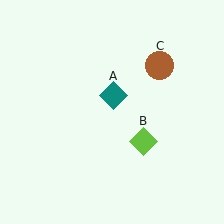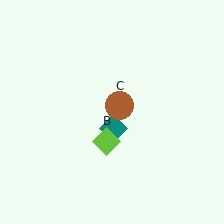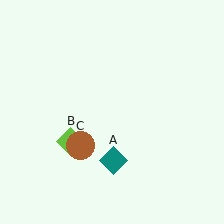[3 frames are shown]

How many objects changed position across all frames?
3 objects changed position: teal diamond (object A), lime diamond (object B), brown circle (object C).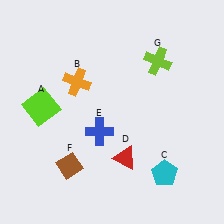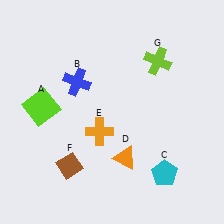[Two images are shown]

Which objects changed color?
B changed from orange to blue. D changed from red to orange. E changed from blue to orange.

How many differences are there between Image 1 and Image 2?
There are 3 differences between the two images.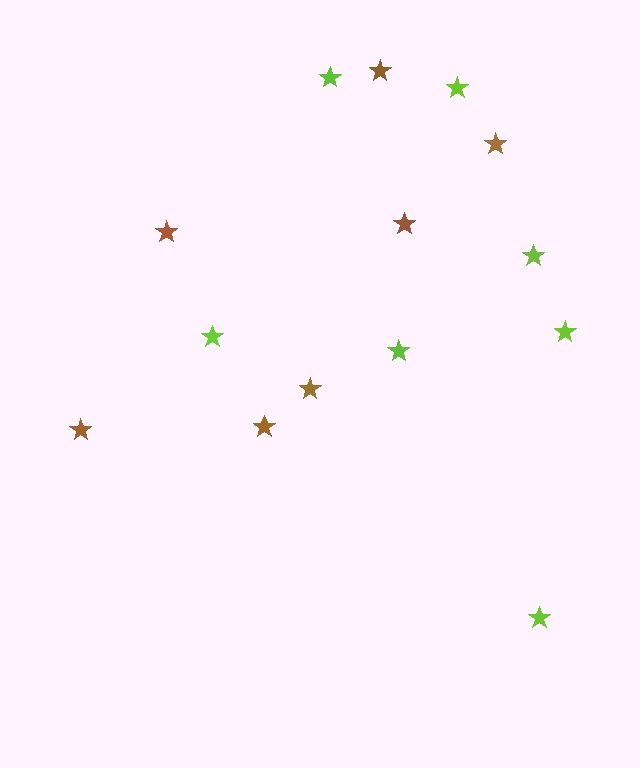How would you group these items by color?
There are 2 groups: one group of brown stars (7) and one group of lime stars (7).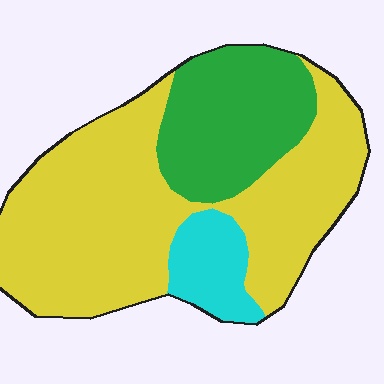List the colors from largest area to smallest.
From largest to smallest: yellow, green, cyan.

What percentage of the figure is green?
Green covers 26% of the figure.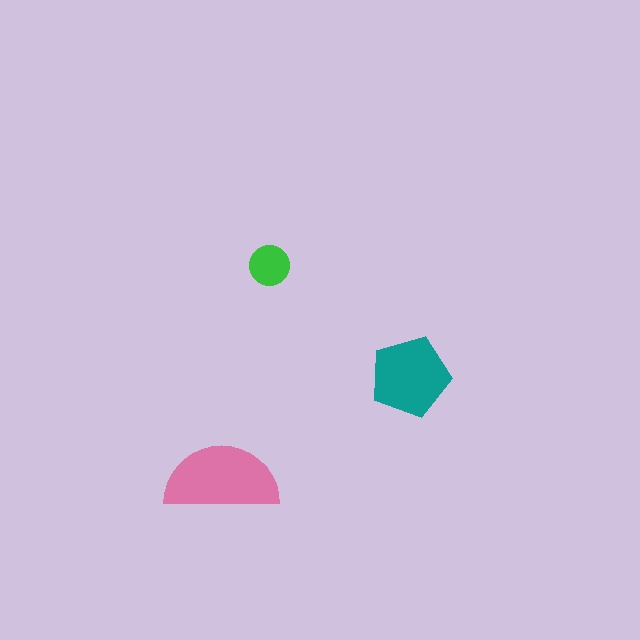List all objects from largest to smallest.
The pink semicircle, the teal pentagon, the green circle.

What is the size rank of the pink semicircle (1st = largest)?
1st.